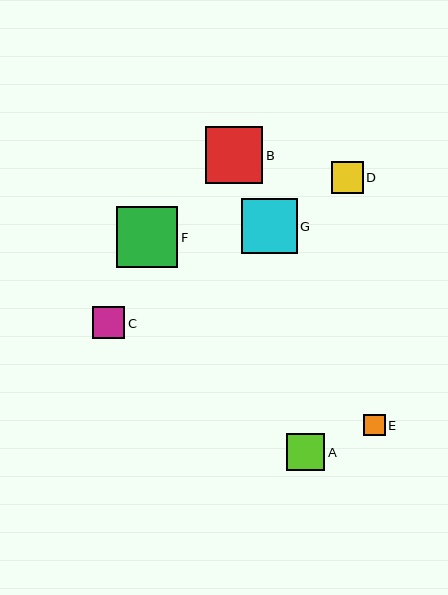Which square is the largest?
Square F is the largest with a size of approximately 61 pixels.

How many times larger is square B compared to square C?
Square B is approximately 1.8 times the size of square C.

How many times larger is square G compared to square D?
Square G is approximately 1.8 times the size of square D.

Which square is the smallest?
Square E is the smallest with a size of approximately 21 pixels.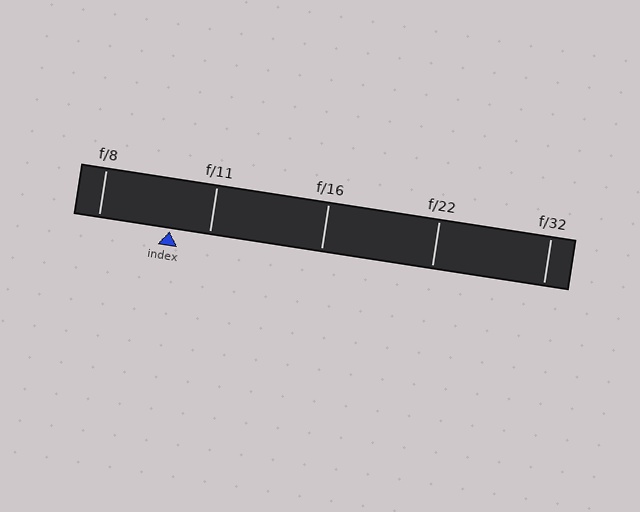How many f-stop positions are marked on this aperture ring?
There are 5 f-stop positions marked.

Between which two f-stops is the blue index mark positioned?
The index mark is between f/8 and f/11.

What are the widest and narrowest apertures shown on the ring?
The widest aperture shown is f/8 and the narrowest is f/32.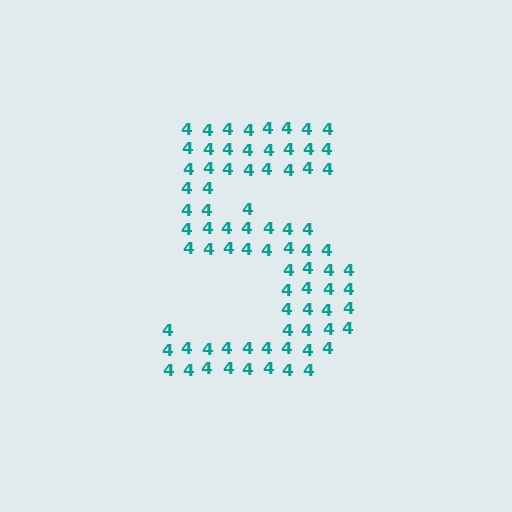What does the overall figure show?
The overall figure shows the digit 5.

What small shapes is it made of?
It is made of small digit 4's.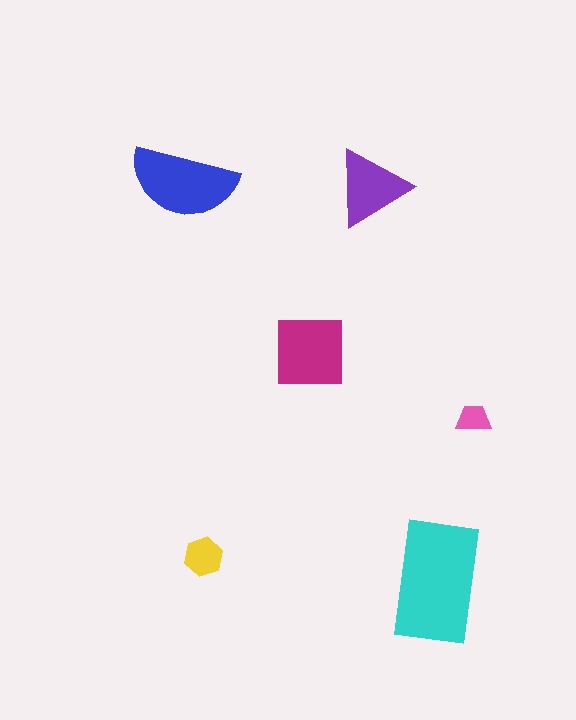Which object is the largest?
The cyan rectangle.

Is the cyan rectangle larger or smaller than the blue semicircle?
Larger.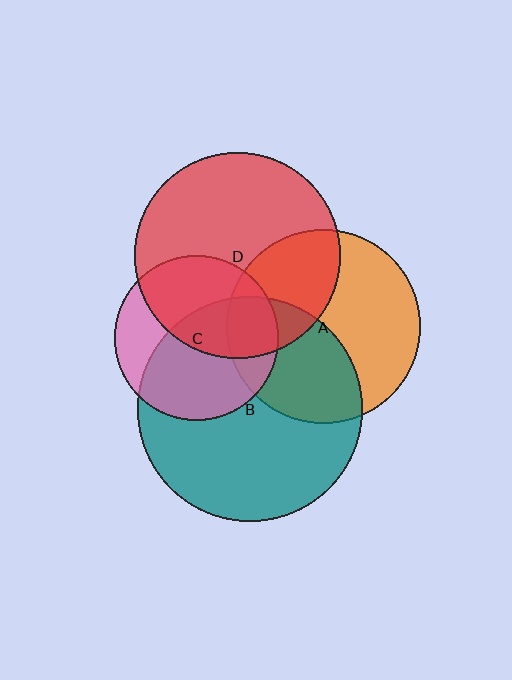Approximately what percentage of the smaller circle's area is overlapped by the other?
Approximately 20%.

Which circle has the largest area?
Circle B (teal).